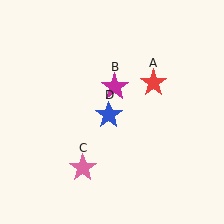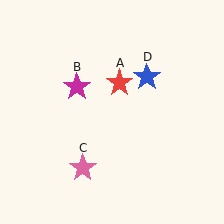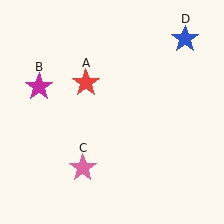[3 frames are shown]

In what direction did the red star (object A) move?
The red star (object A) moved left.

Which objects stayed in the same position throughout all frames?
Pink star (object C) remained stationary.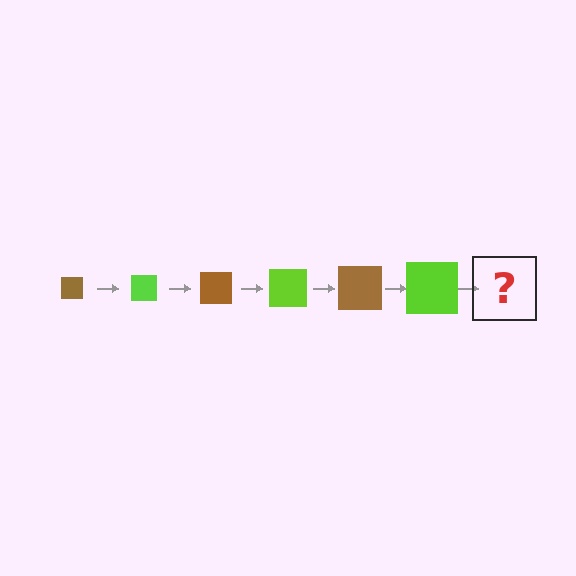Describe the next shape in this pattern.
It should be a brown square, larger than the previous one.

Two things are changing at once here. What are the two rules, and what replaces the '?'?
The two rules are that the square grows larger each step and the color cycles through brown and lime. The '?' should be a brown square, larger than the previous one.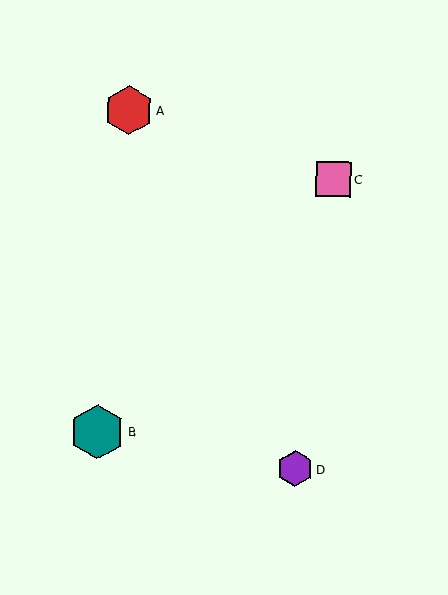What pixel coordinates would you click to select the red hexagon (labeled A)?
Click at (129, 110) to select the red hexagon A.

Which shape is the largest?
The teal hexagon (labeled B) is the largest.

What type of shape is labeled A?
Shape A is a red hexagon.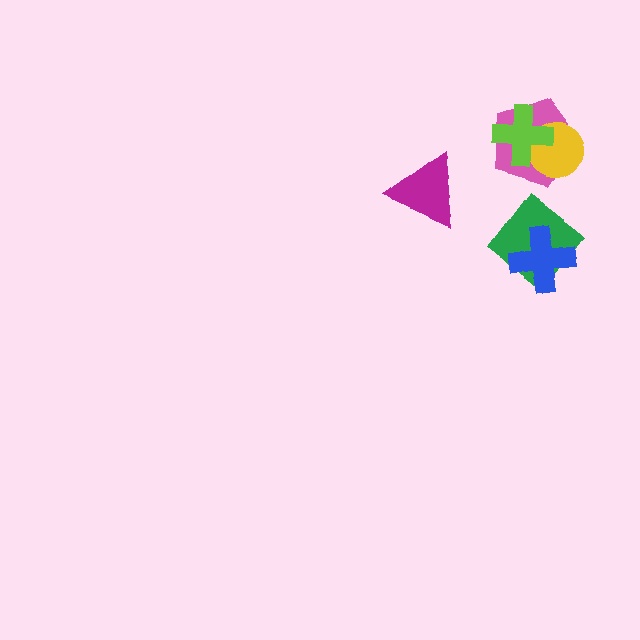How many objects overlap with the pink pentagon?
2 objects overlap with the pink pentagon.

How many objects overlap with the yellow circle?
2 objects overlap with the yellow circle.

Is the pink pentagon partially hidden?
Yes, it is partially covered by another shape.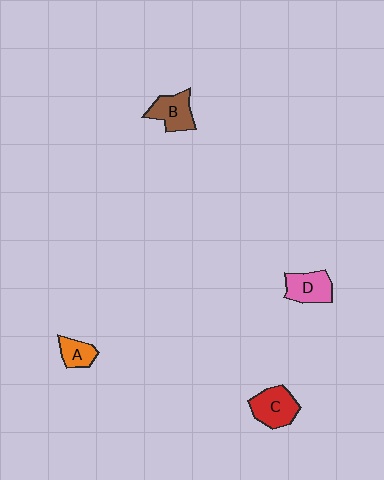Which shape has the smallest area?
Shape A (orange).